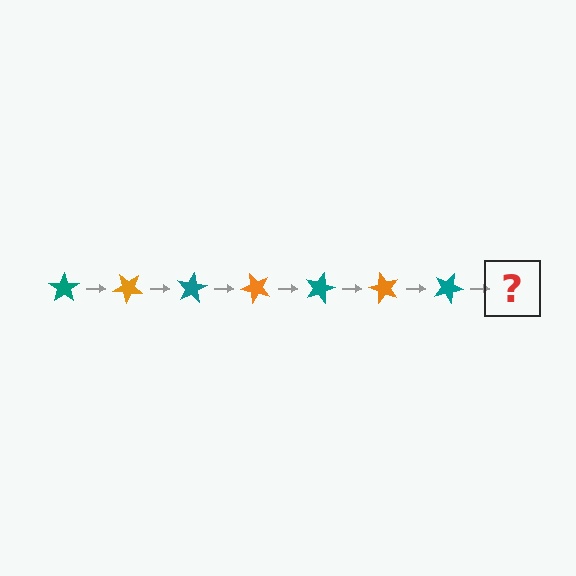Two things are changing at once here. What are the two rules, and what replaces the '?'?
The two rules are that it rotates 40 degrees each step and the color cycles through teal and orange. The '?' should be an orange star, rotated 280 degrees from the start.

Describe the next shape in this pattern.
It should be an orange star, rotated 280 degrees from the start.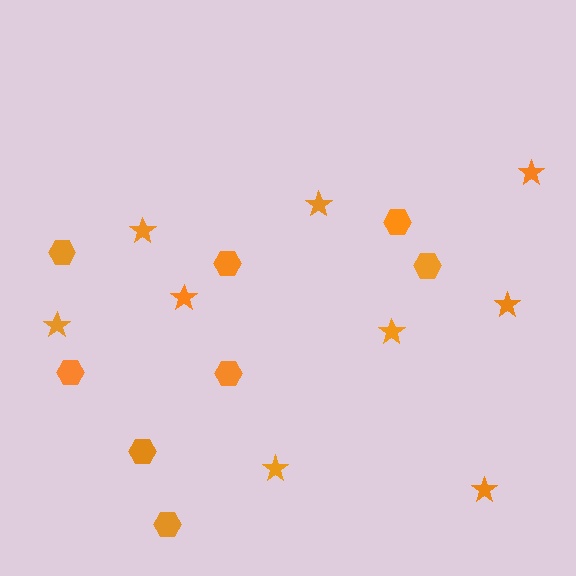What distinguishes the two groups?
There are 2 groups: one group of hexagons (8) and one group of stars (9).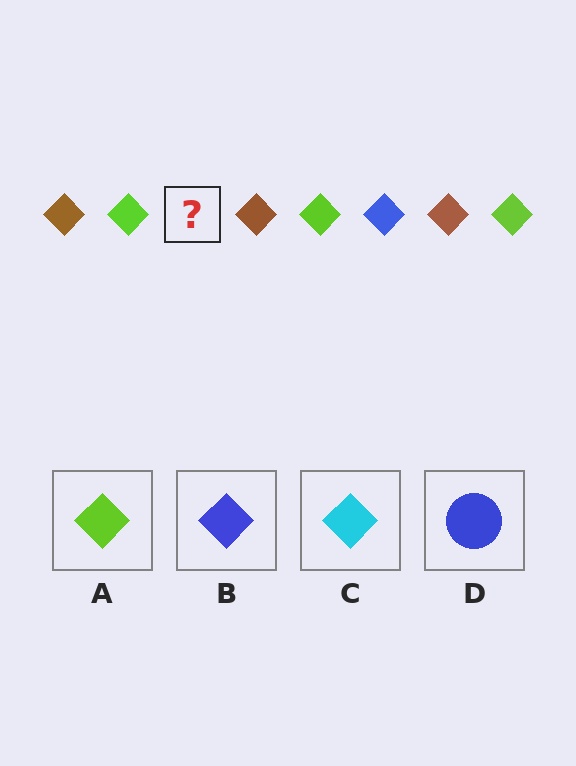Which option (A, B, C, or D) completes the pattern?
B.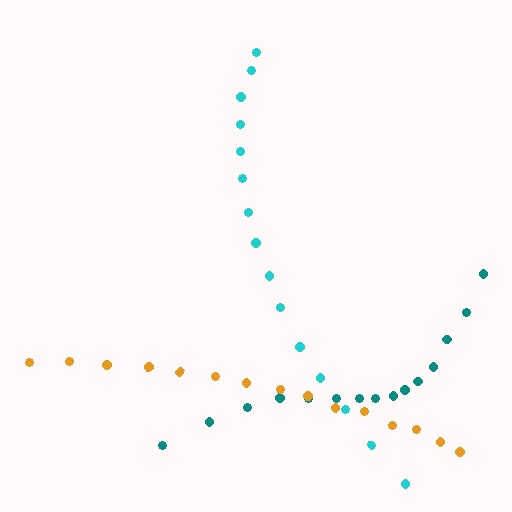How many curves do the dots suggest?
There are 3 distinct paths.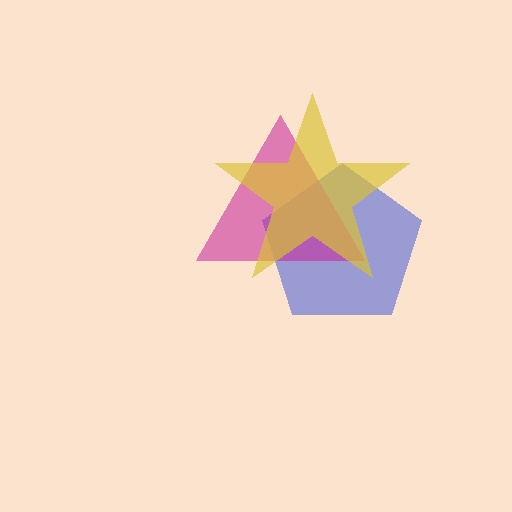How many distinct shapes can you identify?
There are 3 distinct shapes: a blue pentagon, a magenta triangle, a yellow star.